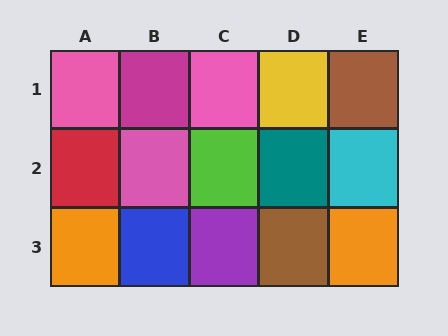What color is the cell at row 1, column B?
Magenta.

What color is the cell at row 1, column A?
Pink.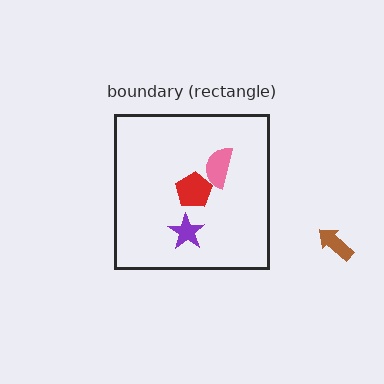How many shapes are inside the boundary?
3 inside, 1 outside.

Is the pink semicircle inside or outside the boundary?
Inside.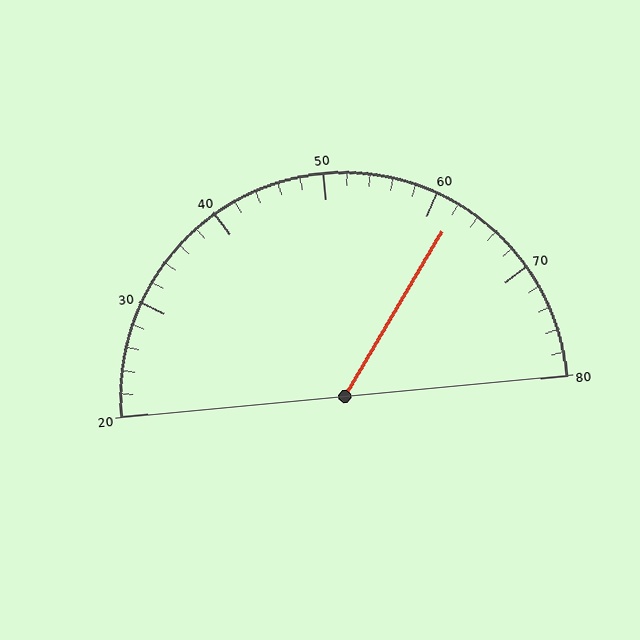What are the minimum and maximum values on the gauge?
The gauge ranges from 20 to 80.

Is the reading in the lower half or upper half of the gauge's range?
The reading is in the upper half of the range (20 to 80).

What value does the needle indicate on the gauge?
The needle indicates approximately 62.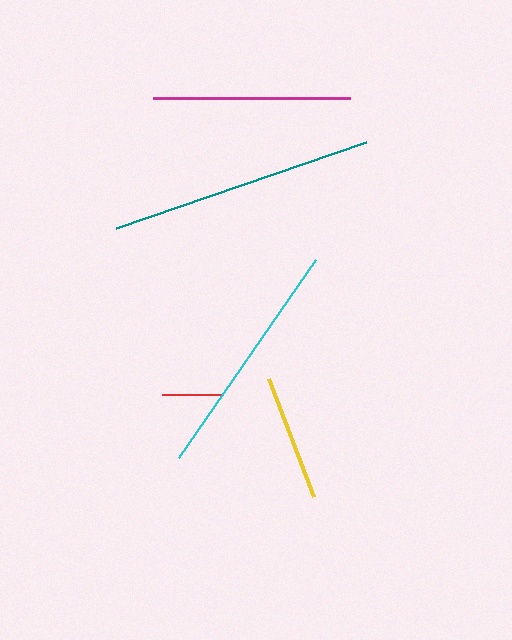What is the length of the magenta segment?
The magenta segment is approximately 197 pixels long.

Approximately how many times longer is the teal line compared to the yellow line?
The teal line is approximately 2.1 times the length of the yellow line.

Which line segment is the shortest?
The red line is the shortest at approximately 61 pixels.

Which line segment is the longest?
The teal line is the longest at approximately 264 pixels.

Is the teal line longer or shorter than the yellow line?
The teal line is longer than the yellow line.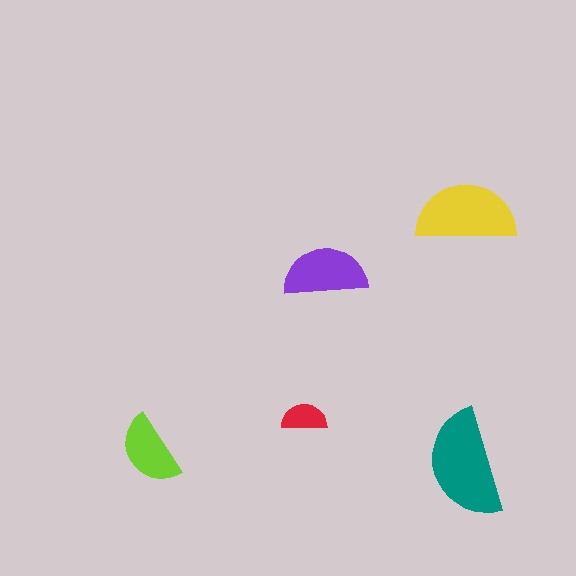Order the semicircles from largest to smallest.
the teal one, the yellow one, the purple one, the lime one, the red one.